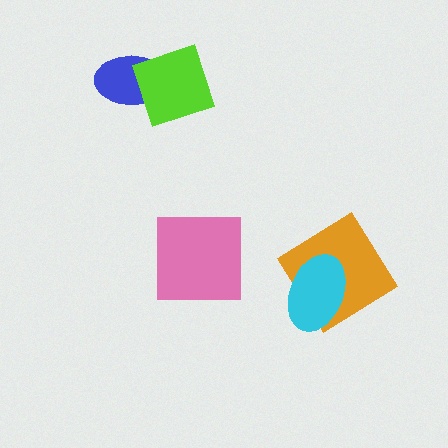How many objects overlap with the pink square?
0 objects overlap with the pink square.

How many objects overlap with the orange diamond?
1 object overlaps with the orange diamond.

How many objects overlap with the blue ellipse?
1 object overlaps with the blue ellipse.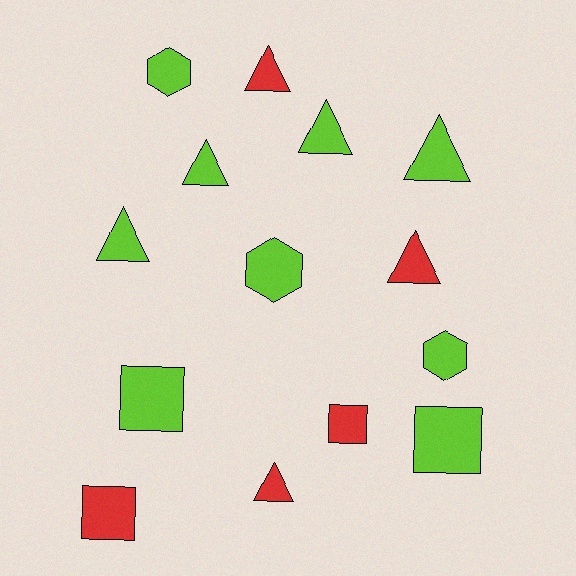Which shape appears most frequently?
Triangle, with 7 objects.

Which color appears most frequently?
Lime, with 9 objects.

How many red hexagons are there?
There are no red hexagons.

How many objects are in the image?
There are 14 objects.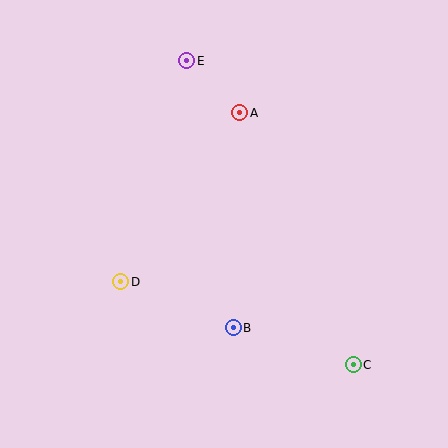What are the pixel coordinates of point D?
Point D is at (121, 282).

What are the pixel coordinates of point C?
Point C is at (353, 365).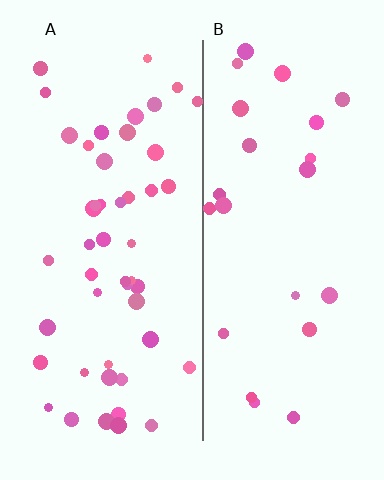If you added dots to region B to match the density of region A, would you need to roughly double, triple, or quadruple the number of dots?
Approximately double.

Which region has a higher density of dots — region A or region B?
A (the left).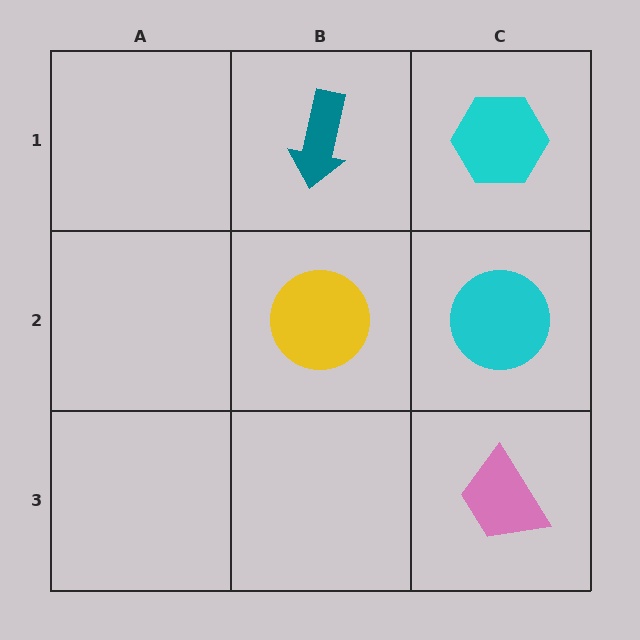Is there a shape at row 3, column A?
No, that cell is empty.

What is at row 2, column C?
A cyan circle.